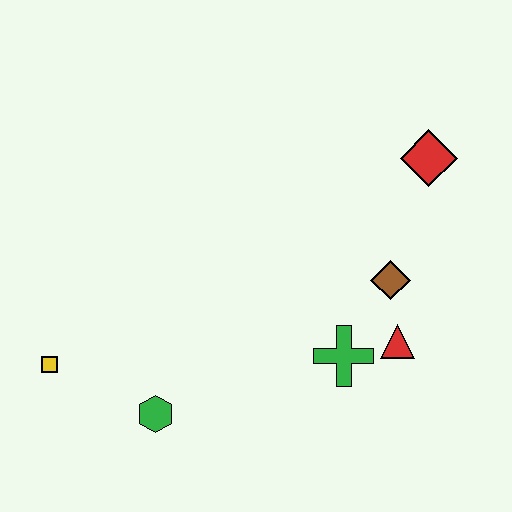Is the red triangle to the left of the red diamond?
Yes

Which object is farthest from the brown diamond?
The yellow square is farthest from the brown diamond.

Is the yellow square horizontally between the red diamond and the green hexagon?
No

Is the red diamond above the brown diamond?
Yes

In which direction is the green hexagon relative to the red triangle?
The green hexagon is to the left of the red triangle.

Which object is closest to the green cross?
The red triangle is closest to the green cross.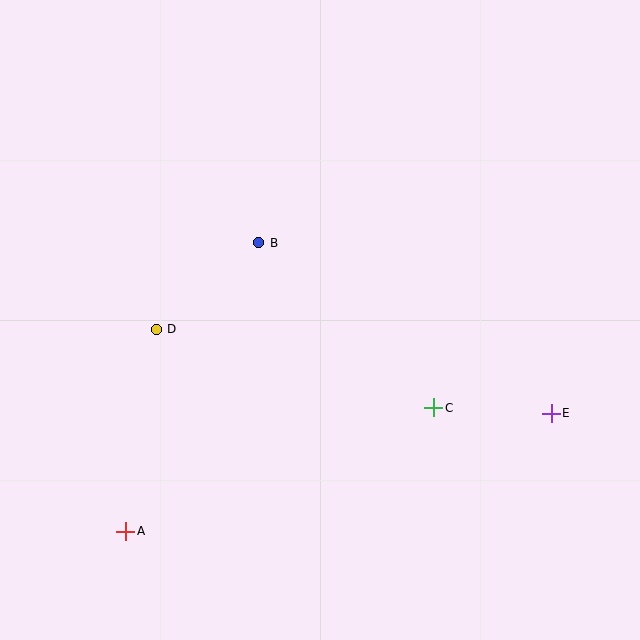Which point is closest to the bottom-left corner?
Point A is closest to the bottom-left corner.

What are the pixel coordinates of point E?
Point E is at (551, 413).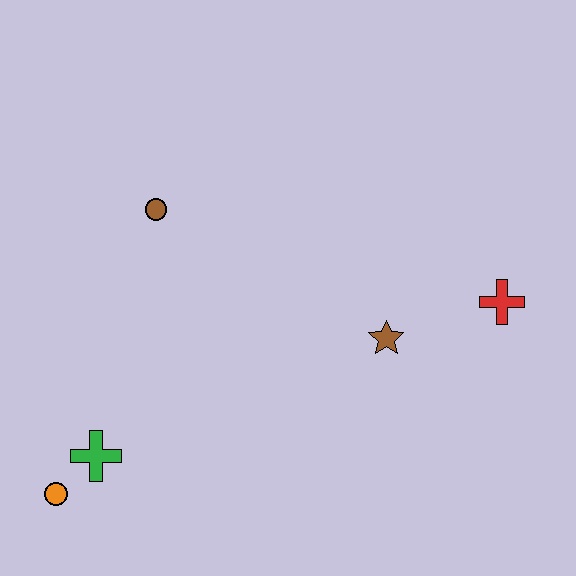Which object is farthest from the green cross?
The red cross is farthest from the green cross.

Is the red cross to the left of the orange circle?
No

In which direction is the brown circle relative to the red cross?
The brown circle is to the left of the red cross.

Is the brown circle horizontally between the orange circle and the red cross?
Yes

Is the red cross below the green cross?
No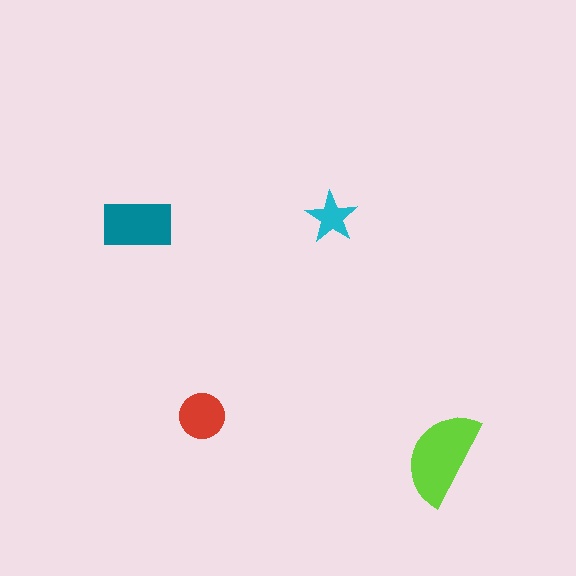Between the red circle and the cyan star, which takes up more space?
The red circle.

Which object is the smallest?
The cyan star.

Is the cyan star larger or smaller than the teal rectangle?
Smaller.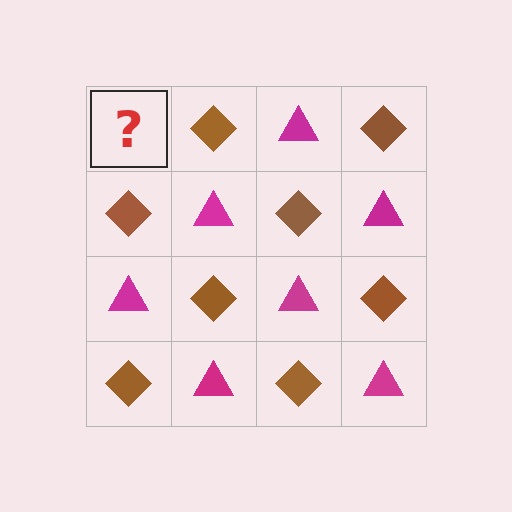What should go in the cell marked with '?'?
The missing cell should contain a magenta triangle.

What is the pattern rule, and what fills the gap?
The rule is that it alternates magenta triangle and brown diamond in a checkerboard pattern. The gap should be filled with a magenta triangle.